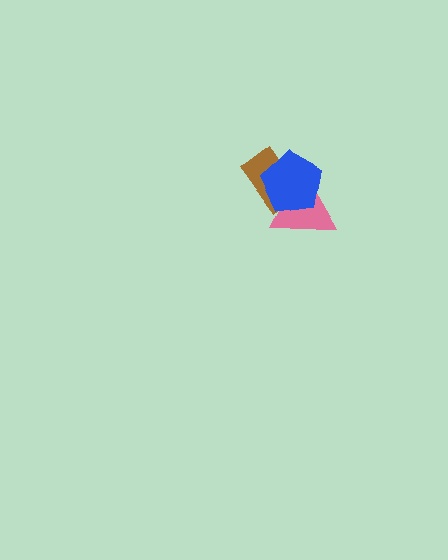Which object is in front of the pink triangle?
The blue pentagon is in front of the pink triangle.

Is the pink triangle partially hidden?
Yes, it is partially covered by another shape.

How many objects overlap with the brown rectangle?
2 objects overlap with the brown rectangle.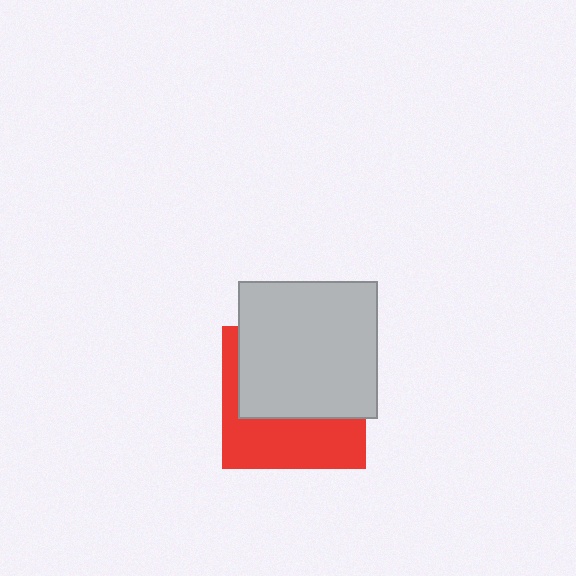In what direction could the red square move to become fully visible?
The red square could move down. That would shift it out from behind the light gray rectangle entirely.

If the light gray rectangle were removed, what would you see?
You would see the complete red square.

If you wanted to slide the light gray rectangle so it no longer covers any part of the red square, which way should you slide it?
Slide it up — that is the most direct way to separate the two shapes.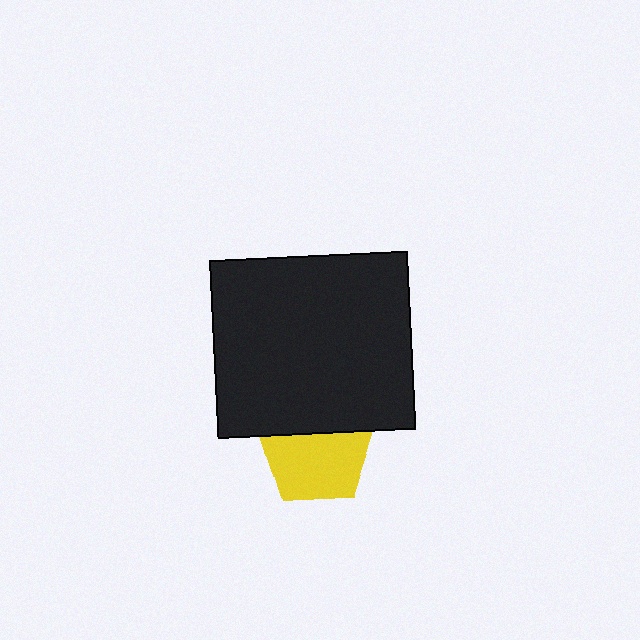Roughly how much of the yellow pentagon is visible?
Most of it is visible (roughly 69%).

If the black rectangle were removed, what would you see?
You would see the complete yellow pentagon.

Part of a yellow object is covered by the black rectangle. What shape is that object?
It is a pentagon.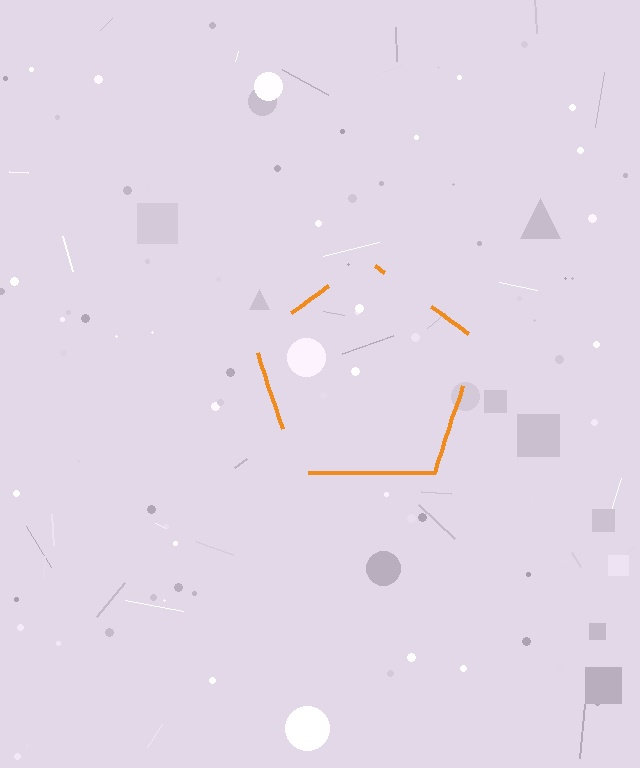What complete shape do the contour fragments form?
The contour fragments form a pentagon.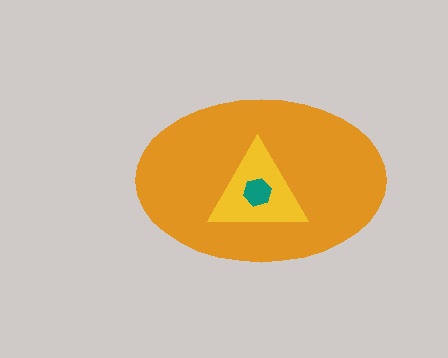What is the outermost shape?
The orange ellipse.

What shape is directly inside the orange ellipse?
The yellow triangle.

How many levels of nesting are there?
3.